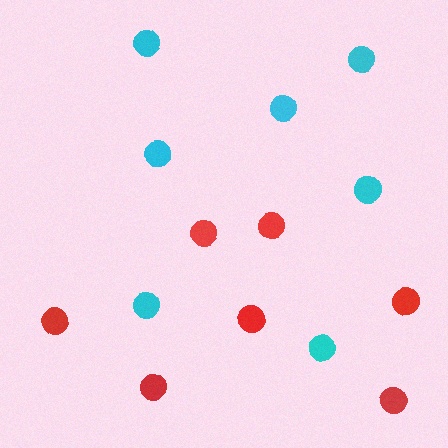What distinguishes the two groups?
There are 2 groups: one group of red circles (7) and one group of cyan circles (7).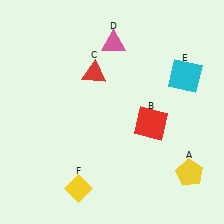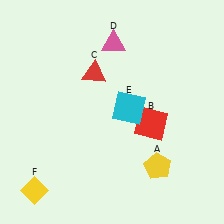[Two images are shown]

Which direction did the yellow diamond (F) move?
The yellow diamond (F) moved left.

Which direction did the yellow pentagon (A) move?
The yellow pentagon (A) moved left.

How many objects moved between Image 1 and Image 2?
3 objects moved between the two images.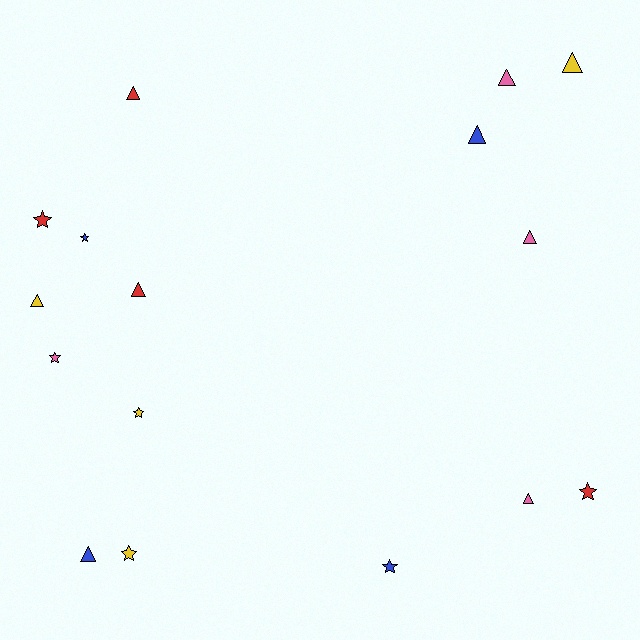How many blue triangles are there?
There are 2 blue triangles.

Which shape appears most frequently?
Triangle, with 9 objects.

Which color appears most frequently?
Yellow, with 4 objects.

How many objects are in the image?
There are 16 objects.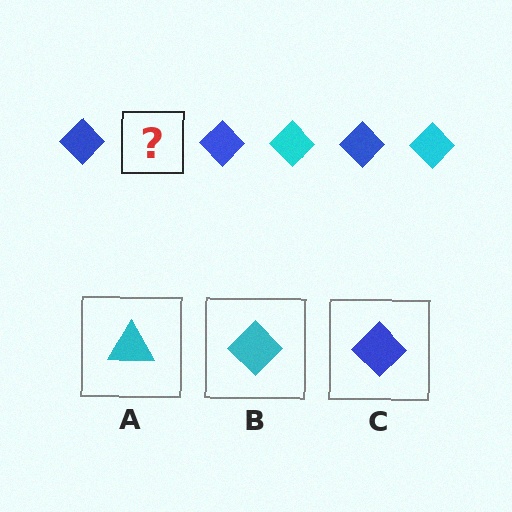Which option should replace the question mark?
Option B.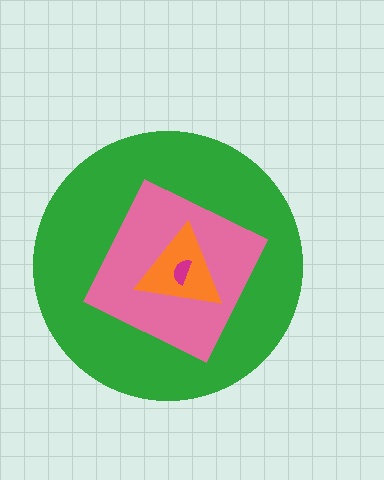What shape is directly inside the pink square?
The orange triangle.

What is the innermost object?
The magenta semicircle.